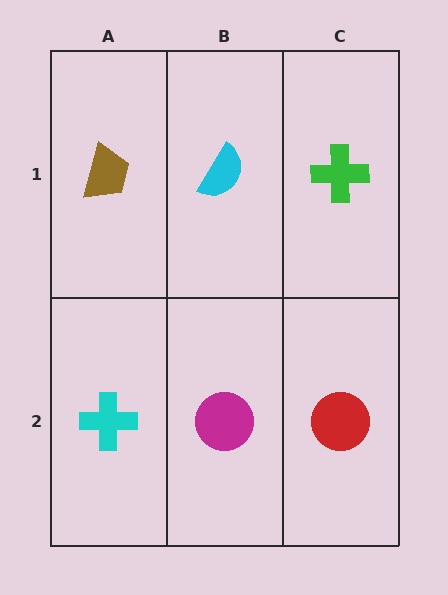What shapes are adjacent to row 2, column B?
A cyan semicircle (row 1, column B), a cyan cross (row 2, column A), a red circle (row 2, column C).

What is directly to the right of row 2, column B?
A red circle.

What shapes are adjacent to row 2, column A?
A brown trapezoid (row 1, column A), a magenta circle (row 2, column B).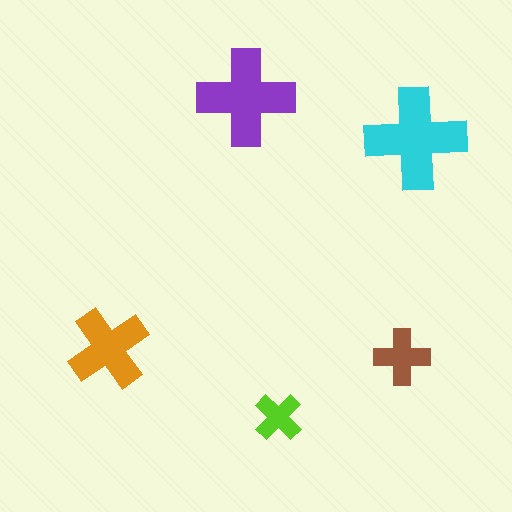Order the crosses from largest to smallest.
the cyan one, the purple one, the orange one, the brown one, the lime one.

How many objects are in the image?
There are 5 objects in the image.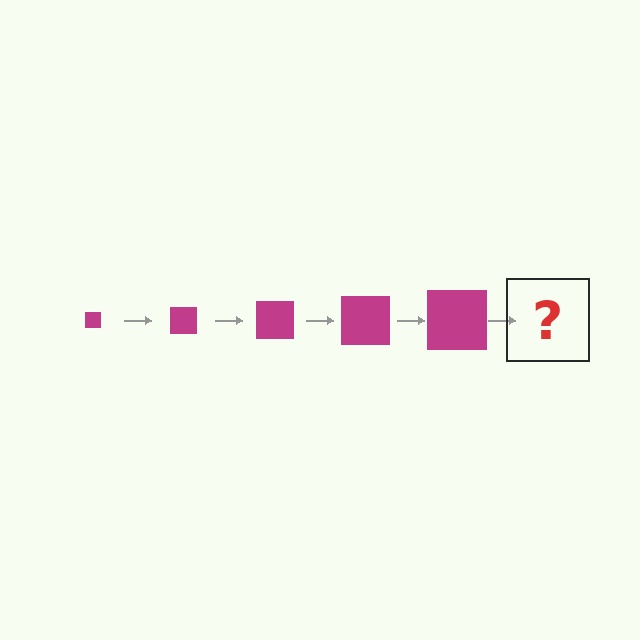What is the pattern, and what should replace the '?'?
The pattern is that the square gets progressively larger each step. The '?' should be a magenta square, larger than the previous one.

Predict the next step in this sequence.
The next step is a magenta square, larger than the previous one.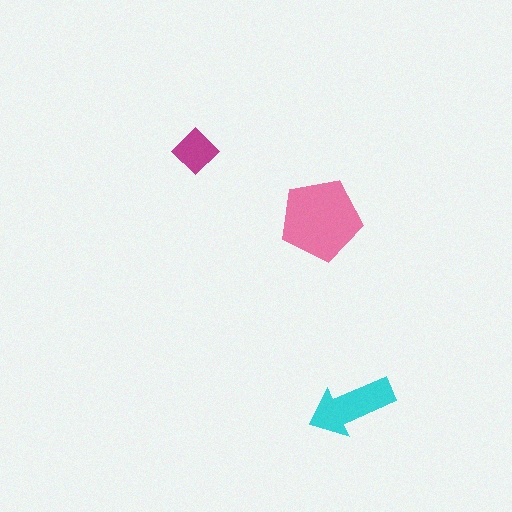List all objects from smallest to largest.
The magenta diamond, the cyan arrow, the pink pentagon.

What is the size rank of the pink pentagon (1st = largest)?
1st.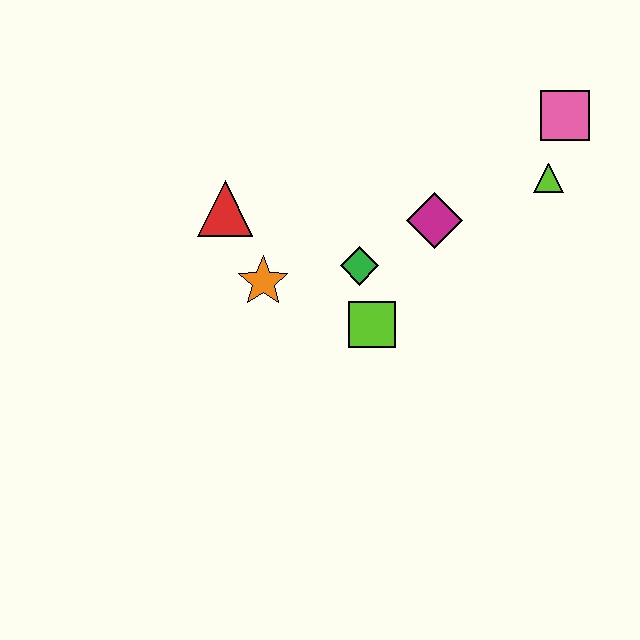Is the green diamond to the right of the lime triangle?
No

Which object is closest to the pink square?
The lime triangle is closest to the pink square.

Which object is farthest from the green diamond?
The pink square is farthest from the green diamond.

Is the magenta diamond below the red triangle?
Yes